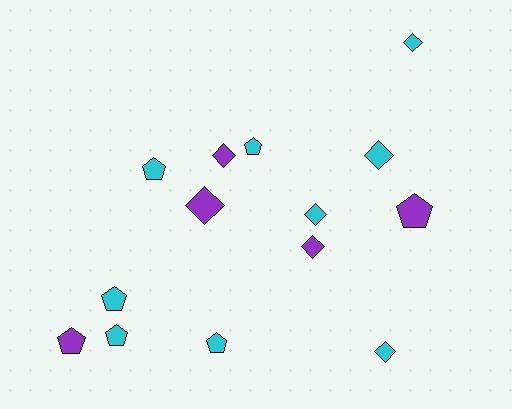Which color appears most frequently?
Cyan, with 9 objects.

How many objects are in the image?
There are 14 objects.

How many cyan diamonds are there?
There are 4 cyan diamonds.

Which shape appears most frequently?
Diamond, with 7 objects.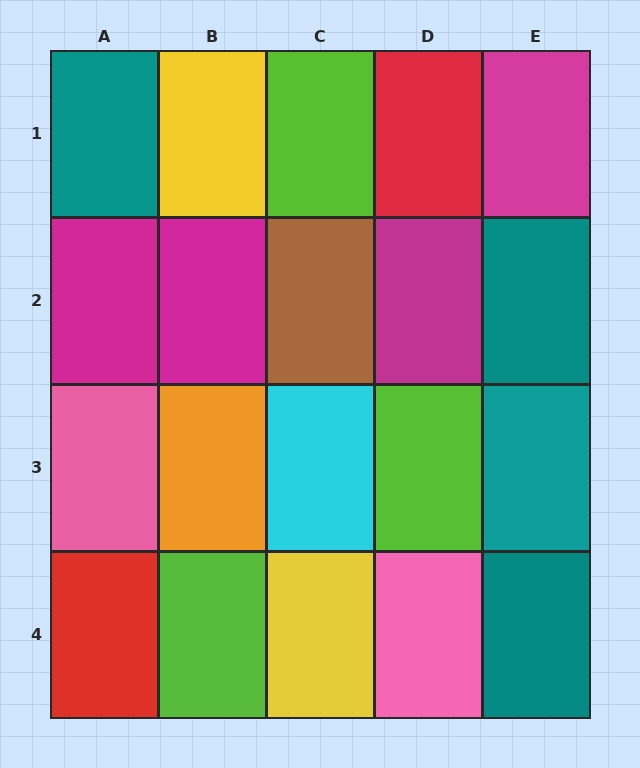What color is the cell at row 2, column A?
Magenta.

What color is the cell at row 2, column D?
Magenta.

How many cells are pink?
2 cells are pink.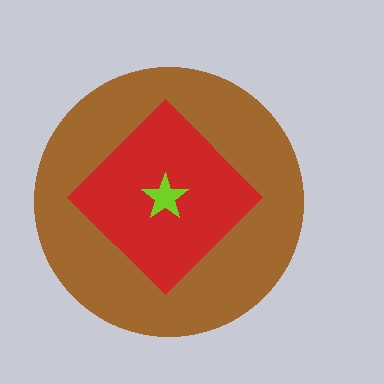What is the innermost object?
The lime star.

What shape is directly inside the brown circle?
The red diamond.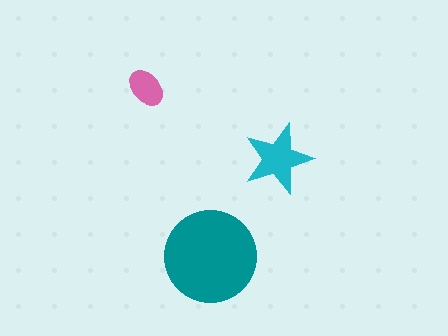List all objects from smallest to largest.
The pink ellipse, the cyan star, the teal circle.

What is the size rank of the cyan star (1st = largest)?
2nd.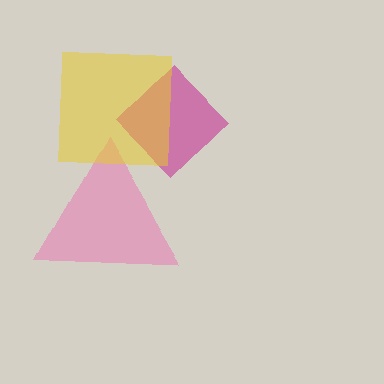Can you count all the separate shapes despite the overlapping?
Yes, there are 3 separate shapes.